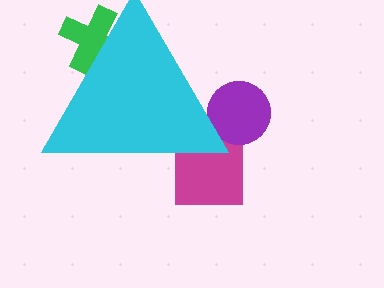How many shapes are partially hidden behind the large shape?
3 shapes are partially hidden.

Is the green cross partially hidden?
Yes, the green cross is partially hidden behind the cyan triangle.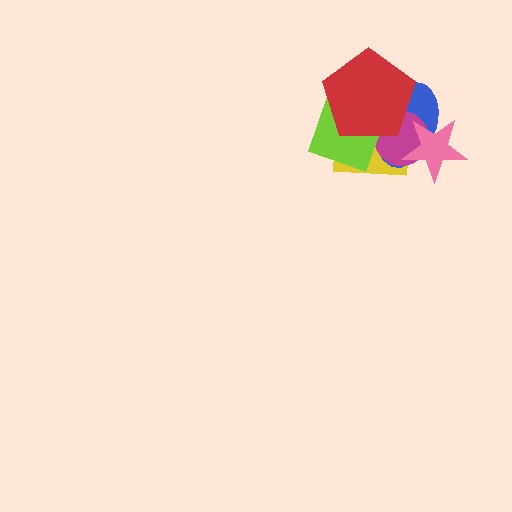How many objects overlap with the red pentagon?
4 objects overlap with the red pentagon.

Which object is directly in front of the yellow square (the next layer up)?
The blue ellipse is directly in front of the yellow square.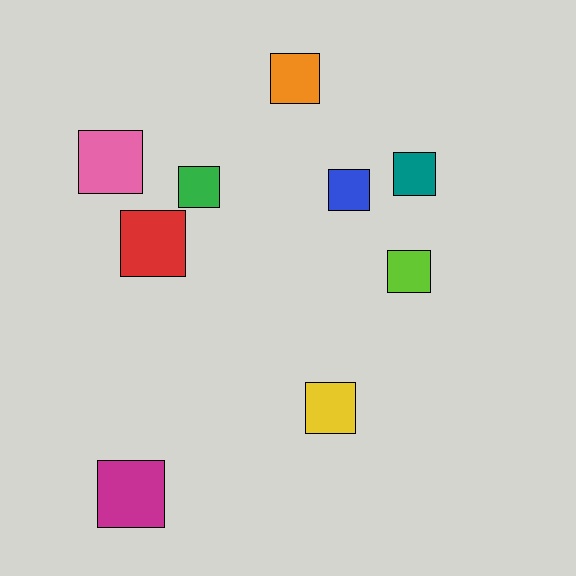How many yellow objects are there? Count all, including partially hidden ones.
There is 1 yellow object.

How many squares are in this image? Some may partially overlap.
There are 9 squares.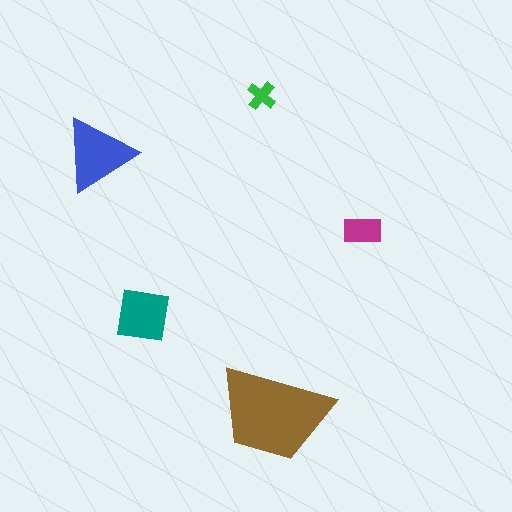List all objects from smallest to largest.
The green cross, the magenta rectangle, the teal square, the blue triangle, the brown trapezoid.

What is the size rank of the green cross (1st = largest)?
5th.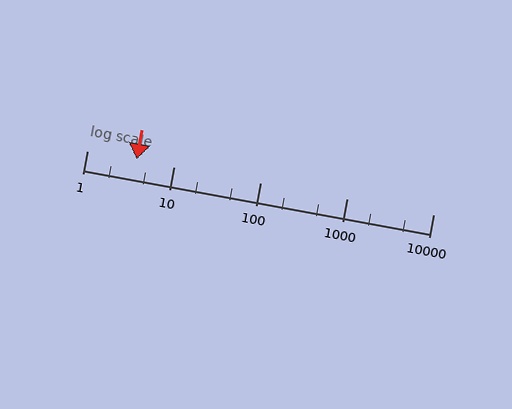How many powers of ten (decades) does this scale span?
The scale spans 4 decades, from 1 to 10000.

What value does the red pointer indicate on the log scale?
The pointer indicates approximately 3.7.